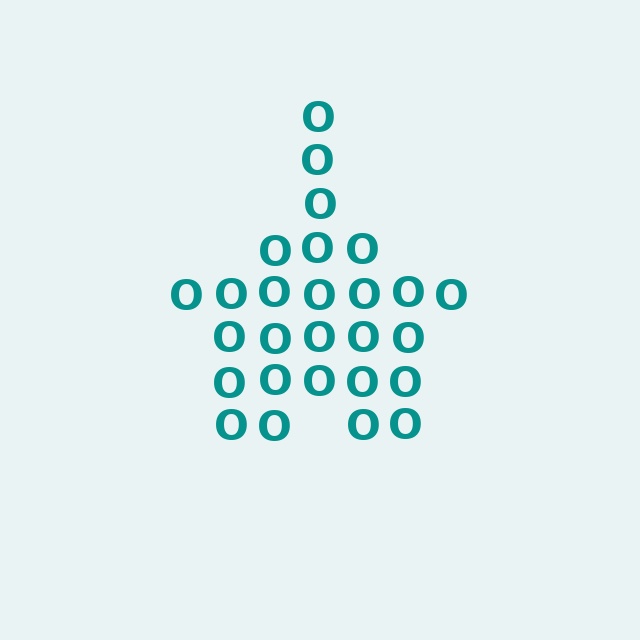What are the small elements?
The small elements are letter O's.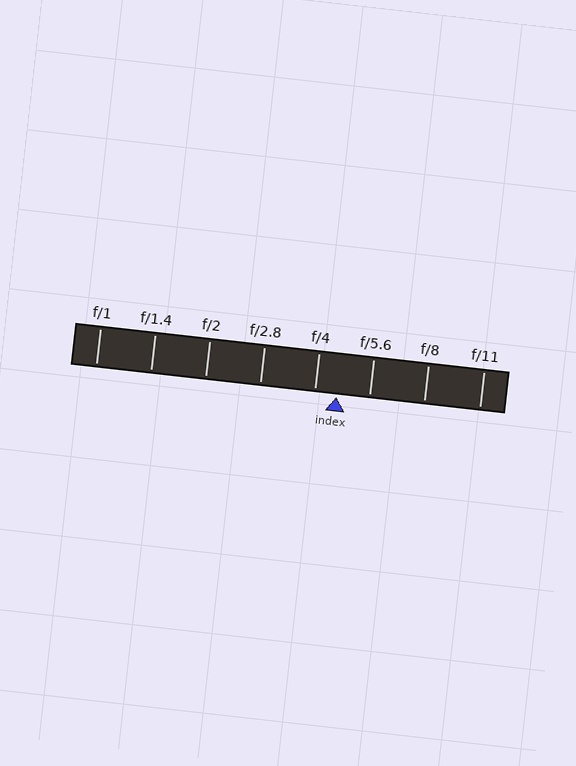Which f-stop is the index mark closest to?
The index mark is closest to f/4.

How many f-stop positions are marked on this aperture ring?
There are 8 f-stop positions marked.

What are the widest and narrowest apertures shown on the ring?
The widest aperture shown is f/1 and the narrowest is f/11.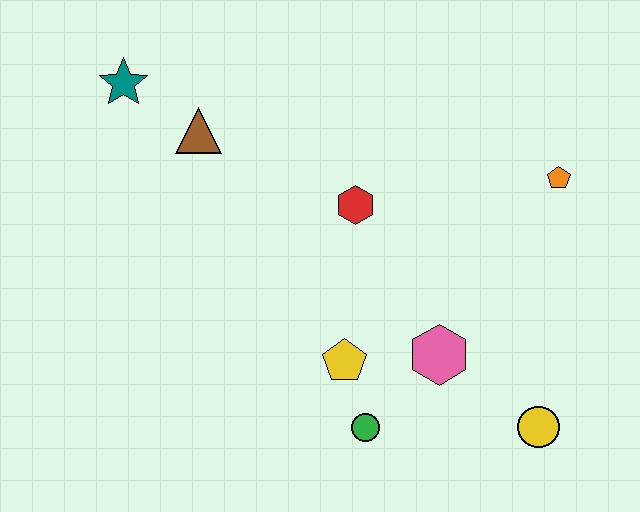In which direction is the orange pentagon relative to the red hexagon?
The orange pentagon is to the right of the red hexagon.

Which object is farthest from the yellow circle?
The teal star is farthest from the yellow circle.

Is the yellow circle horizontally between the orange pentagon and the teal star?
Yes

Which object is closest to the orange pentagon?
The red hexagon is closest to the orange pentagon.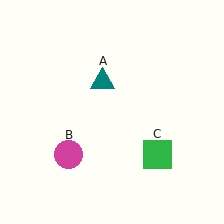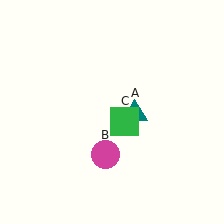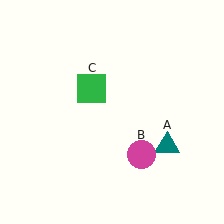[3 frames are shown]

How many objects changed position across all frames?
3 objects changed position: teal triangle (object A), magenta circle (object B), green square (object C).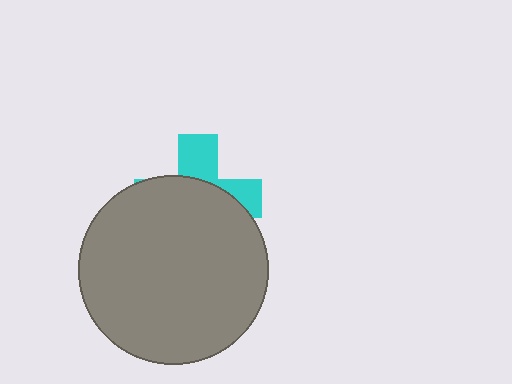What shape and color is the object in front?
The object in front is a gray circle.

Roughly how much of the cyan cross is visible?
A small part of it is visible (roughly 33%).